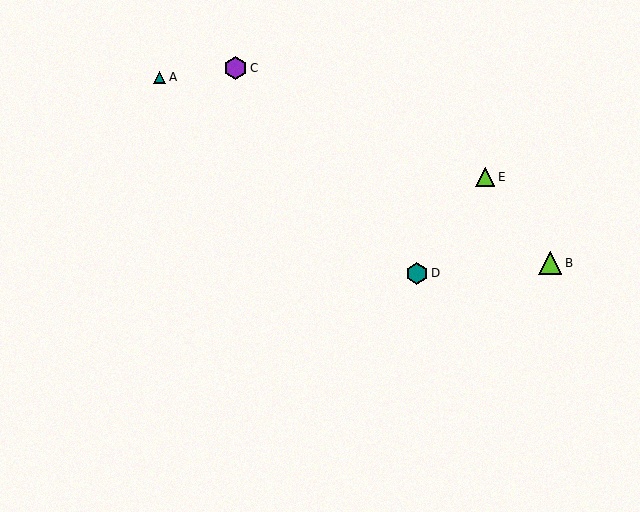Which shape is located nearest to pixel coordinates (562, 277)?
The lime triangle (labeled B) at (550, 263) is nearest to that location.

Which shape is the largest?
The purple hexagon (labeled C) is the largest.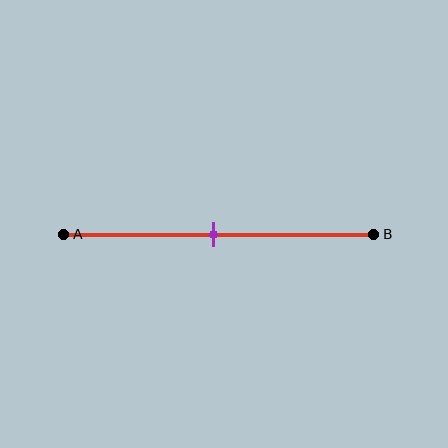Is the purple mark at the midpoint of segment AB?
Yes, the mark is approximately at the midpoint.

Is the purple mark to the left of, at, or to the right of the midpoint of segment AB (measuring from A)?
The purple mark is approximately at the midpoint of segment AB.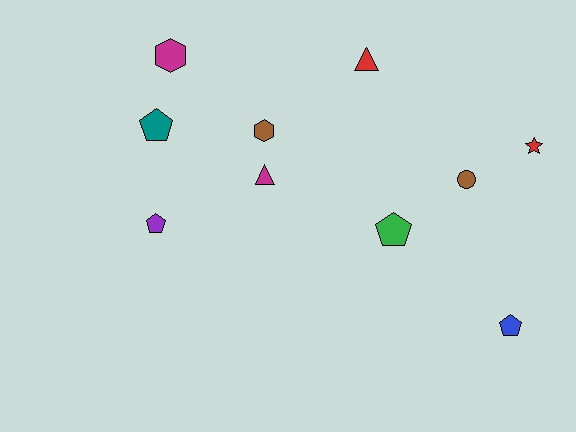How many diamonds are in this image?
There are no diamonds.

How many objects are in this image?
There are 10 objects.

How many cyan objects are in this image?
There are no cyan objects.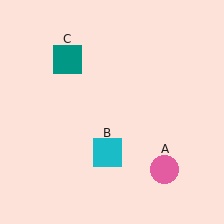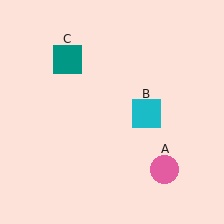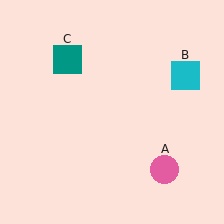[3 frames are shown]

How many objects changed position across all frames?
1 object changed position: cyan square (object B).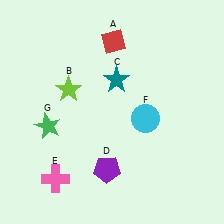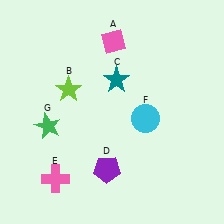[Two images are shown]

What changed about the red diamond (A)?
In Image 1, A is red. In Image 2, it changed to pink.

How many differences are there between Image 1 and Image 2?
There is 1 difference between the two images.